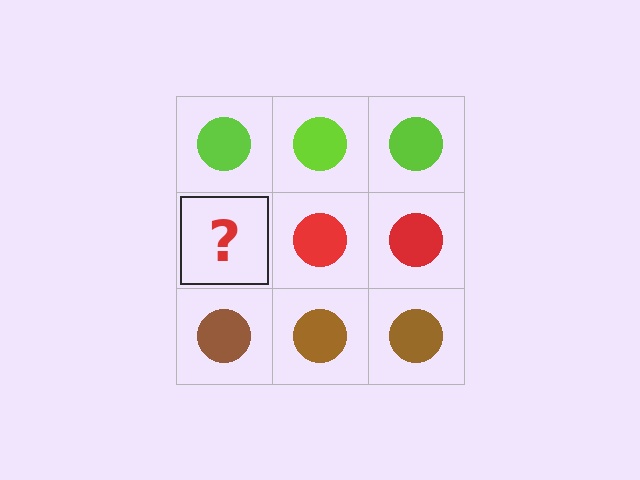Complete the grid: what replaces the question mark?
The question mark should be replaced with a red circle.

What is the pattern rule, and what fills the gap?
The rule is that each row has a consistent color. The gap should be filled with a red circle.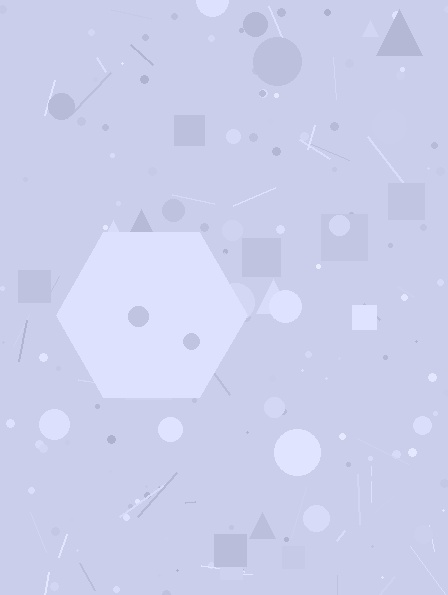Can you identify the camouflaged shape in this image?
The camouflaged shape is a hexagon.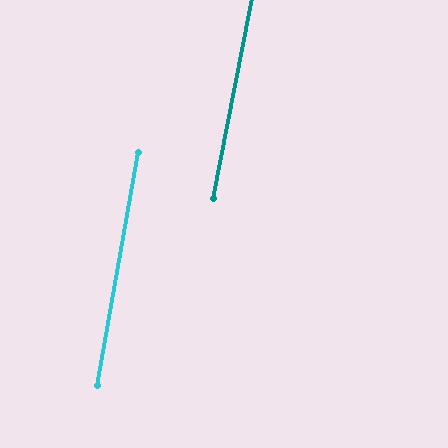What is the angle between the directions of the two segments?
Approximately 1 degree.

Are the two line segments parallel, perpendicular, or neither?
Parallel — their directions differ by only 1.1°.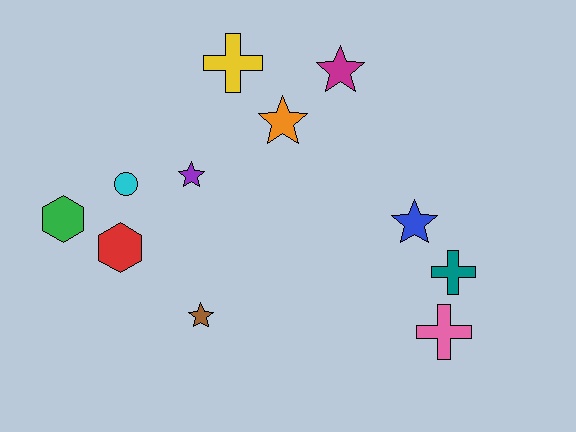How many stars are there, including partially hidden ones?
There are 5 stars.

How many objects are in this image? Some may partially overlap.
There are 11 objects.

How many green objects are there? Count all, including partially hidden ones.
There is 1 green object.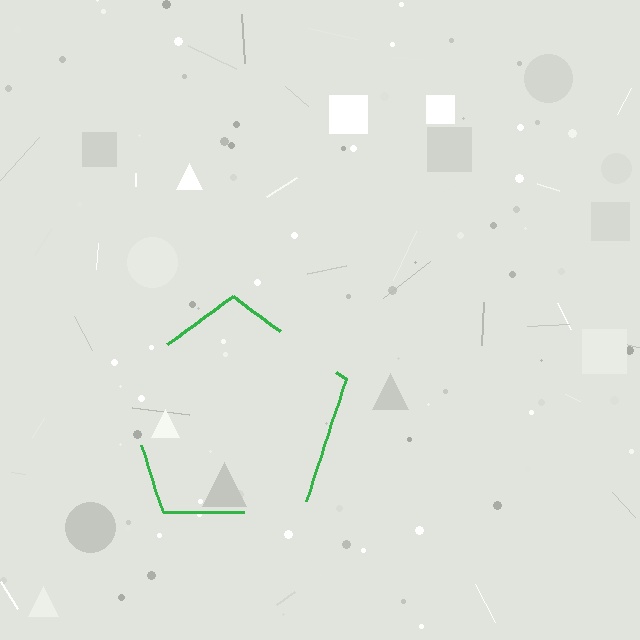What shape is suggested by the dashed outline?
The dashed outline suggests a pentagon.